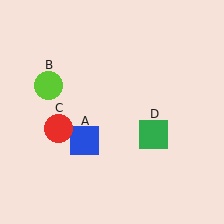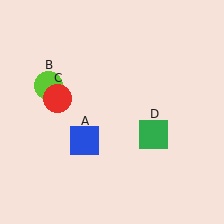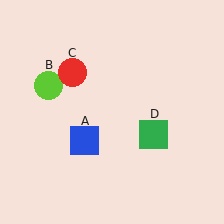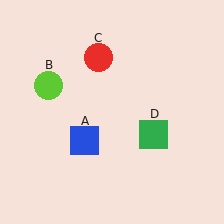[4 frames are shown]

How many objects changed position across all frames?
1 object changed position: red circle (object C).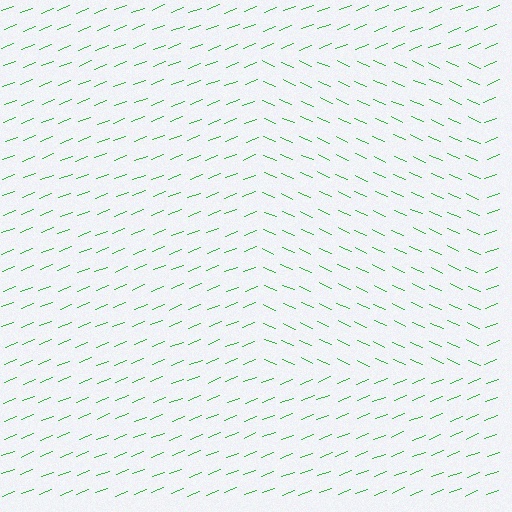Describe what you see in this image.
The image is filled with small green line segments. A rectangle region in the image has lines oriented differently from the surrounding lines, creating a visible texture boundary.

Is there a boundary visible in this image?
Yes, there is a texture boundary formed by a change in line orientation.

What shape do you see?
I see a rectangle.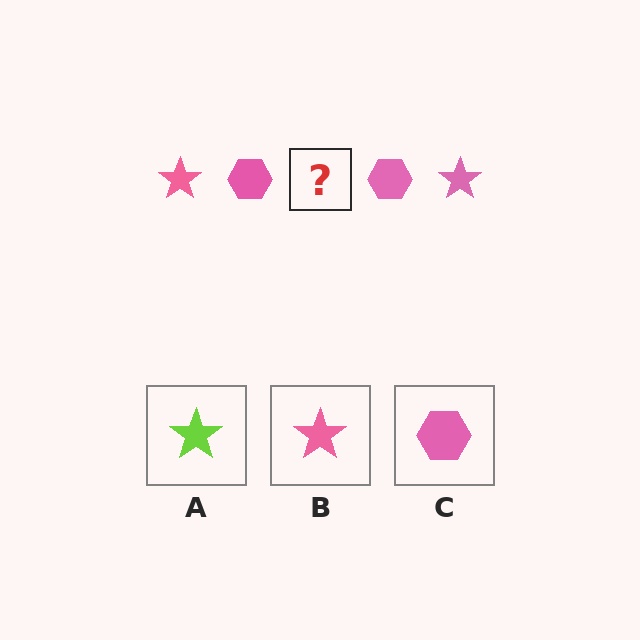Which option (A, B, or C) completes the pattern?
B.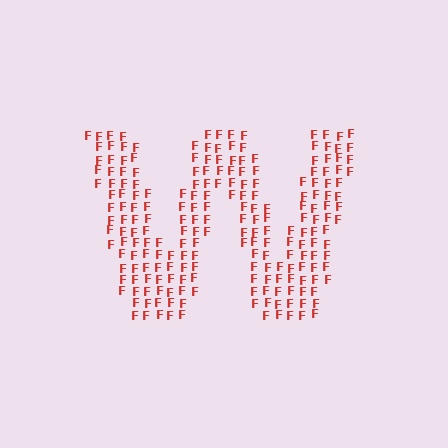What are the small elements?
The small elements are letter F's.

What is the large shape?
The large shape is the letter W.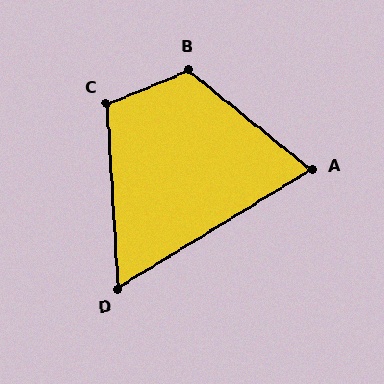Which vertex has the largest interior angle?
B, at approximately 118 degrees.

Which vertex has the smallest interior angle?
D, at approximately 62 degrees.